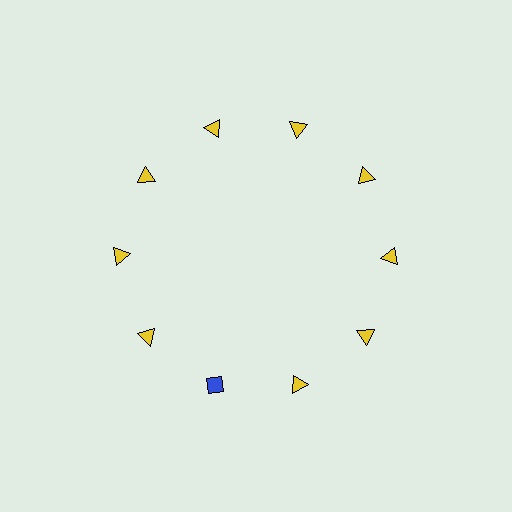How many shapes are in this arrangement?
There are 10 shapes arranged in a ring pattern.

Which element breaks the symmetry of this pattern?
The blue diamond at roughly the 7 o'clock position breaks the symmetry. All other shapes are yellow triangles.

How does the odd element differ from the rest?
It differs in both color (blue instead of yellow) and shape (diamond instead of triangle).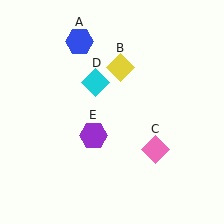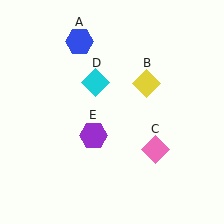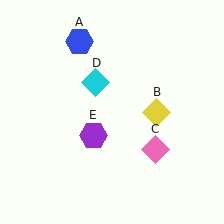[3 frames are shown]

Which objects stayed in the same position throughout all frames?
Blue hexagon (object A) and pink diamond (object C) and cyan diamond (object D) and purple hexagon (object E) remained stationary.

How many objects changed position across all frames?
1 object changed position: yellow diamond (object B).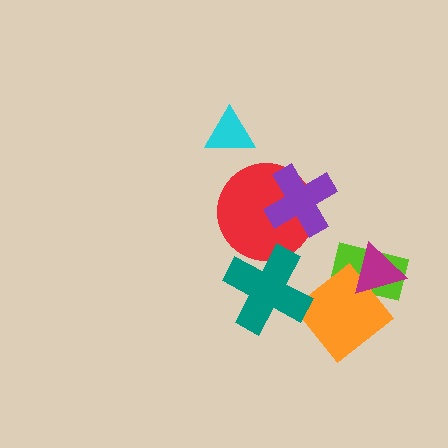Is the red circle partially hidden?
Yes, it is partially covered by another shape.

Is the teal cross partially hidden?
No, no other shape covers it.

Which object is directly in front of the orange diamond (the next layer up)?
The teal cross is directly in front of the orange diamond.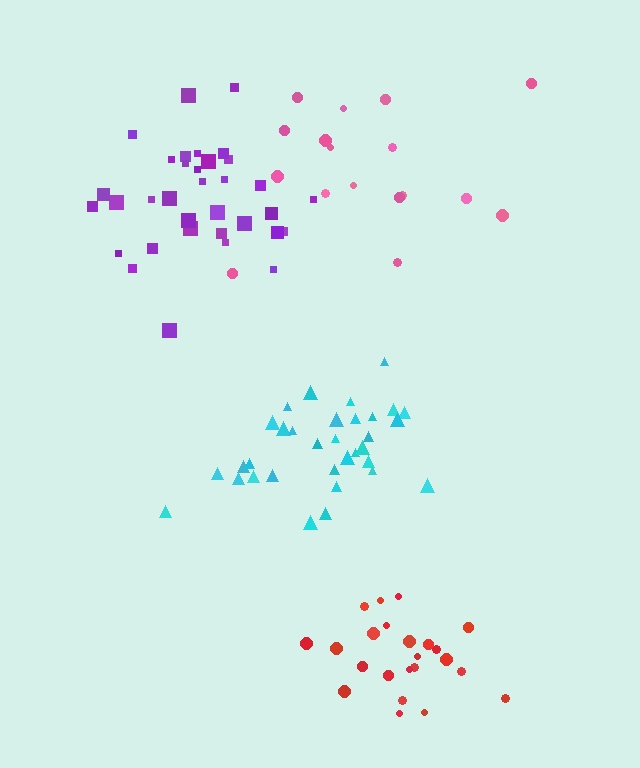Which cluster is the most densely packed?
Red.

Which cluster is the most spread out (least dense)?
Pink.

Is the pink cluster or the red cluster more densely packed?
Red.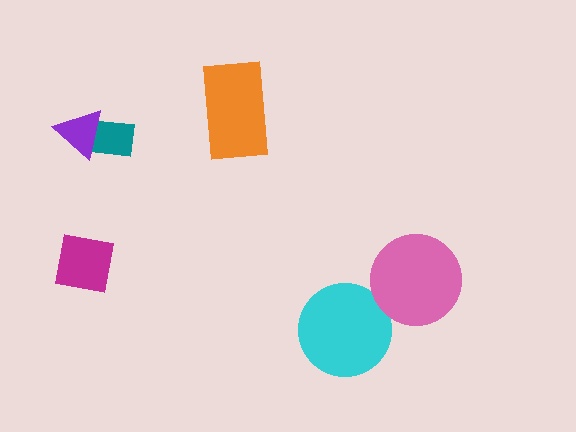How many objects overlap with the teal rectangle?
1 object overlaps with the teal rectangle.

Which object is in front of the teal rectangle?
The purple triangle is in front of the teal rectangle.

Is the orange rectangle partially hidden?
No, no other shape covers it.